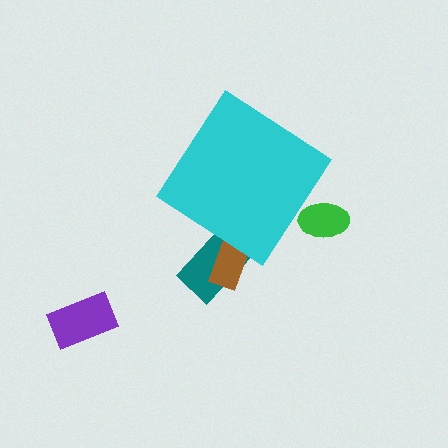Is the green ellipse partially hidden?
Yes, the green ellipse is partially hidden behind the cyan diamond.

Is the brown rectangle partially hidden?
Yes, the brown rectangle is partially hidden behind the cyan diamond.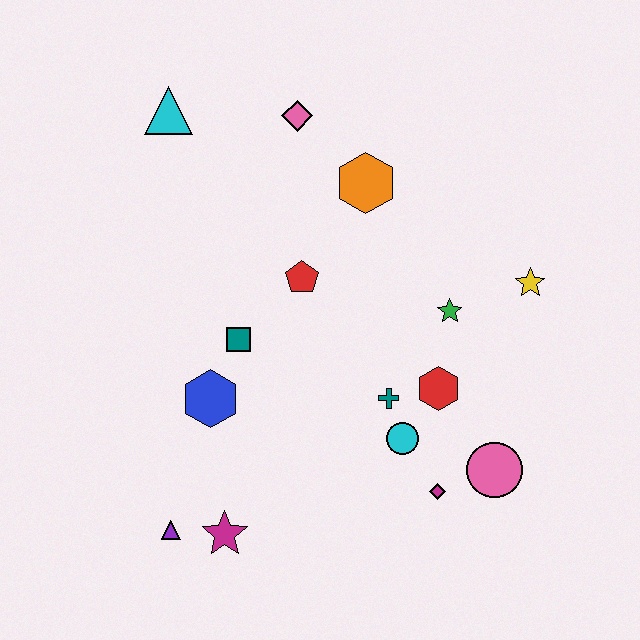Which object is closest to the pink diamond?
The orange hexagon is closest to the pink diamond.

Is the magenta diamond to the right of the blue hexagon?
Yes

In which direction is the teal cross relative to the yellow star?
The teal cross is to the left of the yellow star.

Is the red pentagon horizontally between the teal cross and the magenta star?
Yes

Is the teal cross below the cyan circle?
No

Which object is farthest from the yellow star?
The purple triangle is farthest from the yellow star.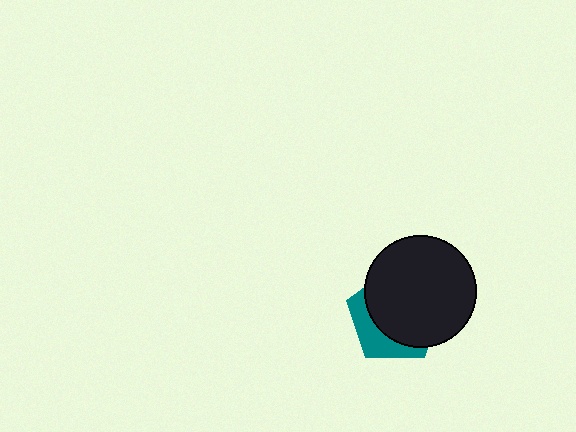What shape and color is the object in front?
The object in front is a black circle.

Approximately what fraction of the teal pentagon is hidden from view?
Roughly 70% of the teal pentagon is hidden behind the black circle.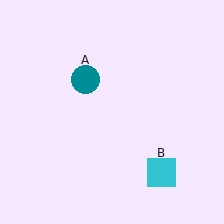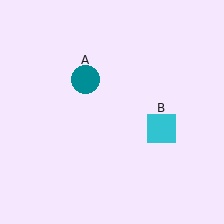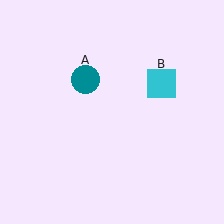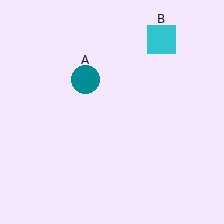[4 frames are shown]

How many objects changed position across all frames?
1 object changed position: cyan square (object B).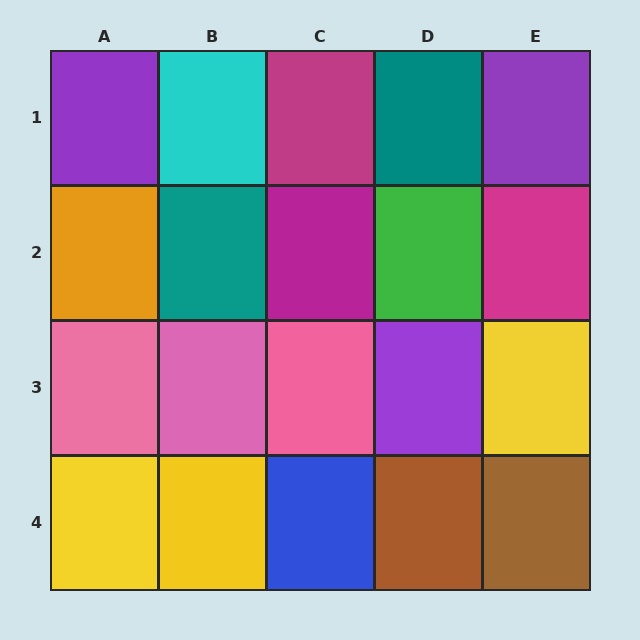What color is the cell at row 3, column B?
Pink.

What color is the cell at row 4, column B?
Yellow.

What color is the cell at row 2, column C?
Magenta.